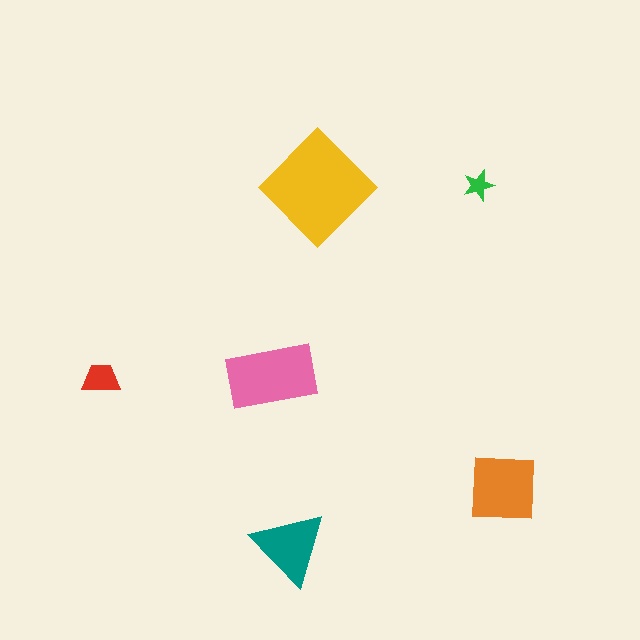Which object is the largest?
The yellow diamond.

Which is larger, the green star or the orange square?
The orange square.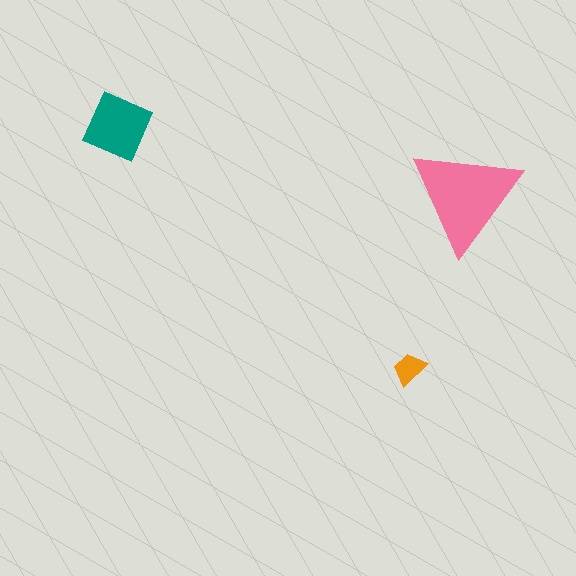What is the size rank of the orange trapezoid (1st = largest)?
3rd.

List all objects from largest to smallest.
The pink triangle, the teal square, the orange trapezoid.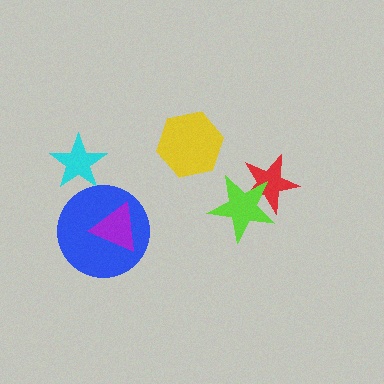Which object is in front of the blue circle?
The purple triangle is in front of the blue circle.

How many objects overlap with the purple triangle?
1 object overlaps with the purple triangle.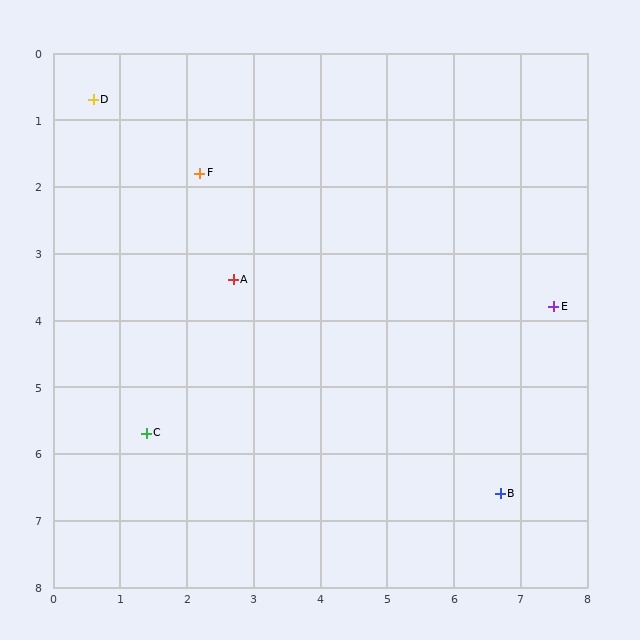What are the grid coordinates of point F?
Point F is at approximately (2.2, 1.8).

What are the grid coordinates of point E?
Point E is at approximately (7.5, 3.8).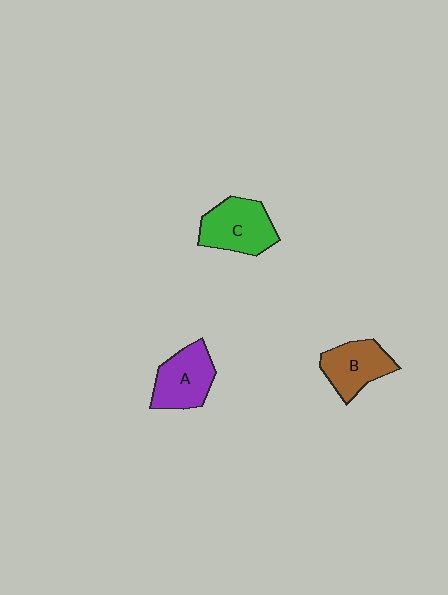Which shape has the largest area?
Shape C (green).